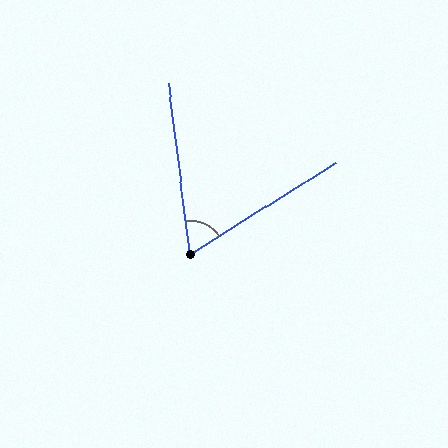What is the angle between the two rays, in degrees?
Approximately 65 degrees.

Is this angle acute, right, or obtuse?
It is acute.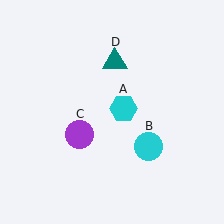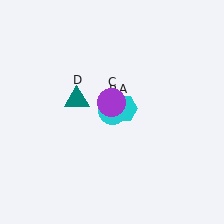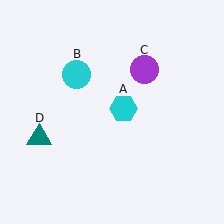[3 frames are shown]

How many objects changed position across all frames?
3 objects changed position: cyan circle (object B), purple circle (object C), teal triangle (object D).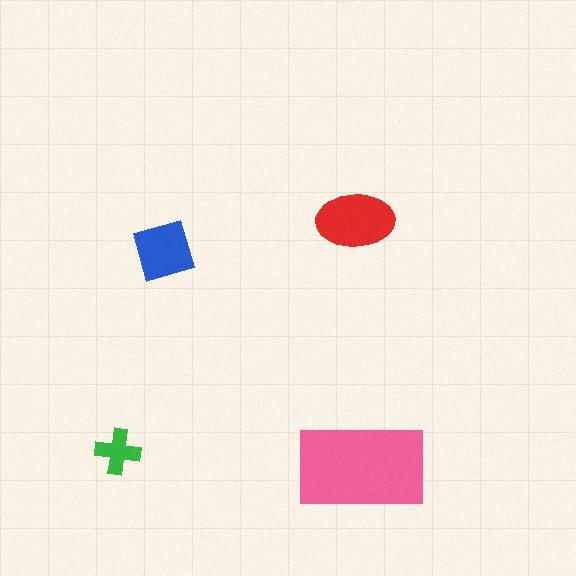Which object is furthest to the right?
The pink rectangle is rightmost.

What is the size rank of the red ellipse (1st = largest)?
2nd.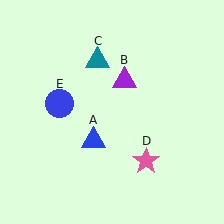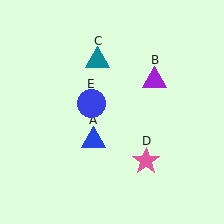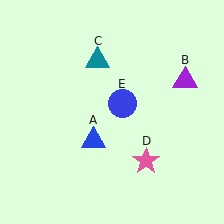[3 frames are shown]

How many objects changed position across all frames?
2 objects changed position: purple triangle (object B), blue circle (object E).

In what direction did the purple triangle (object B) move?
The purple triangle (object B) moved right.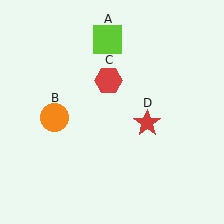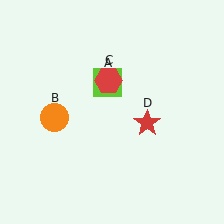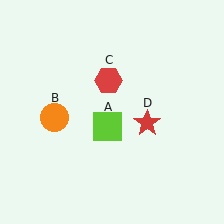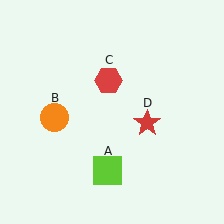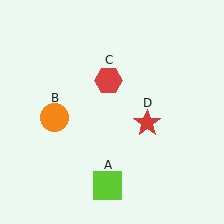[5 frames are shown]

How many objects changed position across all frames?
1 object changed position: lime square (object A).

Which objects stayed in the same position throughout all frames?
Orange circle (object B) and red hexagon (object C) and red star (object D) remained stationary.